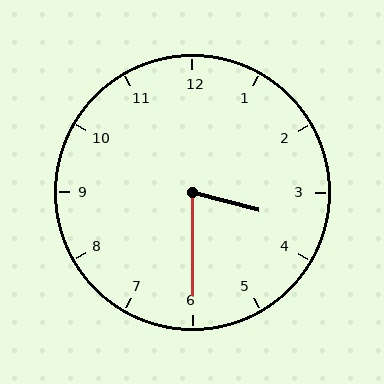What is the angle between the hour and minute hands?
Approximately 75 degrees.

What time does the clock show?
3:30.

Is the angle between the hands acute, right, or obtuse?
It is acute.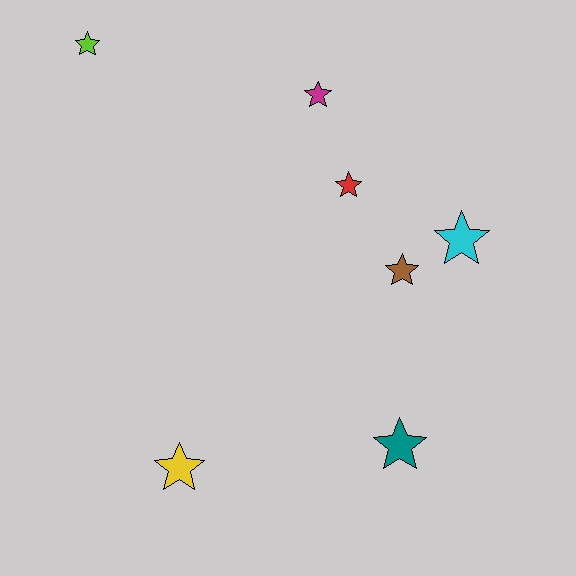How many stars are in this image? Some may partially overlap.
There are 7 stars.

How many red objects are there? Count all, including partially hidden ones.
There is 1 red object.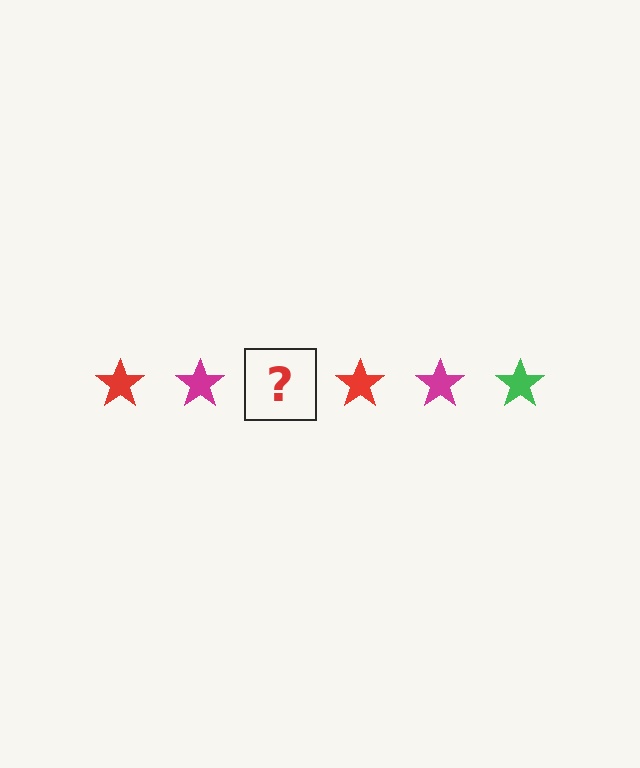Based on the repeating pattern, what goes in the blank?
The blank should be a green star.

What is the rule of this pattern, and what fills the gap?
The rule is that the pattern cycles through red, magenta, green stars. The gap should be filled with a green star.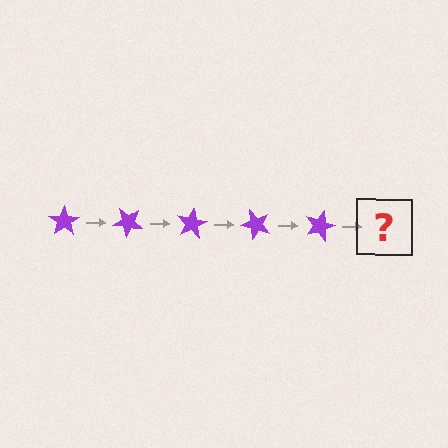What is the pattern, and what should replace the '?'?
The pattern is that the star rotates 40 degrees each step. The '?' should be a purple star rotated 200 degrees.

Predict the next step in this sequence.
The next step is a purple star rotated 200 degrees.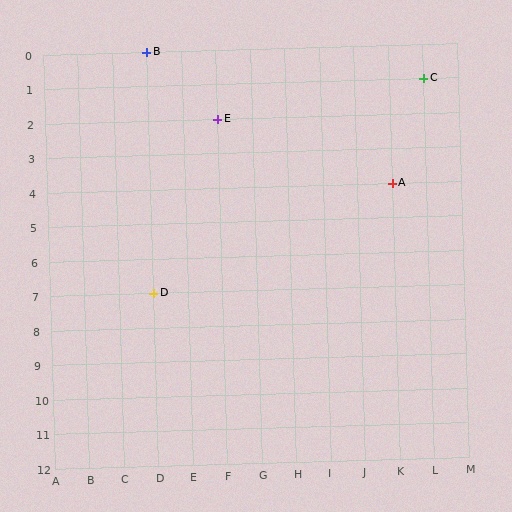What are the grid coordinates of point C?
Point C is at grid coordinates (L, 1).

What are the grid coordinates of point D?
Point D is at grid coordinates (D, 7).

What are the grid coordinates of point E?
Point E is at grid coordinates (F, 2).